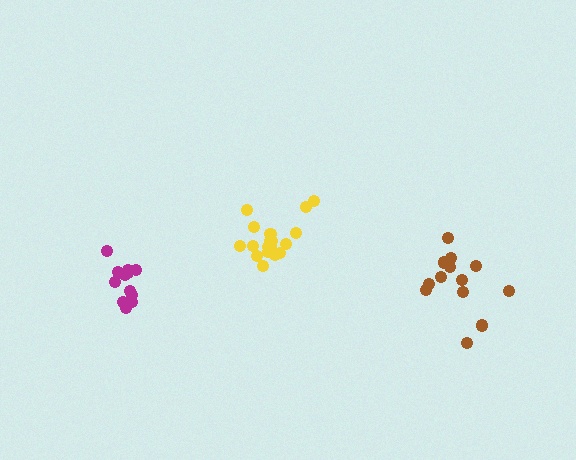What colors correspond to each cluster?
The clusters are colored: brown, magenta, yellow.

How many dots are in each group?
Group 1: 13 dots, Group 2: 13 dots, Group 3: 18 dots (44 total).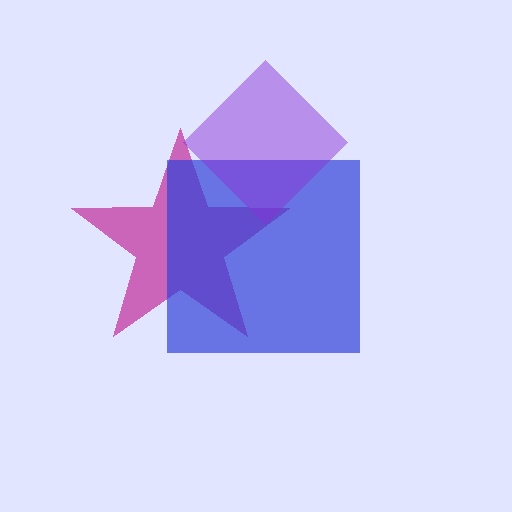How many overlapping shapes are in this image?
There are 3 overlapping shapes in the image.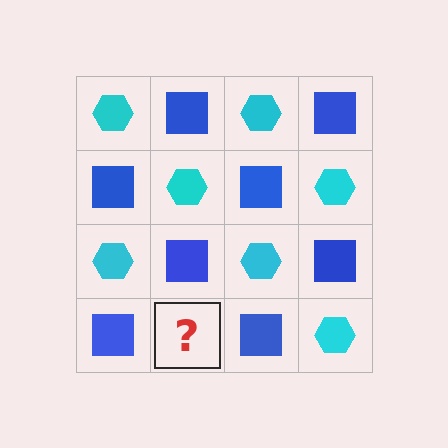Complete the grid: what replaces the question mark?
The question mark should be replaced with a cyan hexagon.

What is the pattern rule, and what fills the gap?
The rule is that it alternates cyan hexagon and blue square in a checkerboard pattern. The gap should be filled with a cyan hexagon.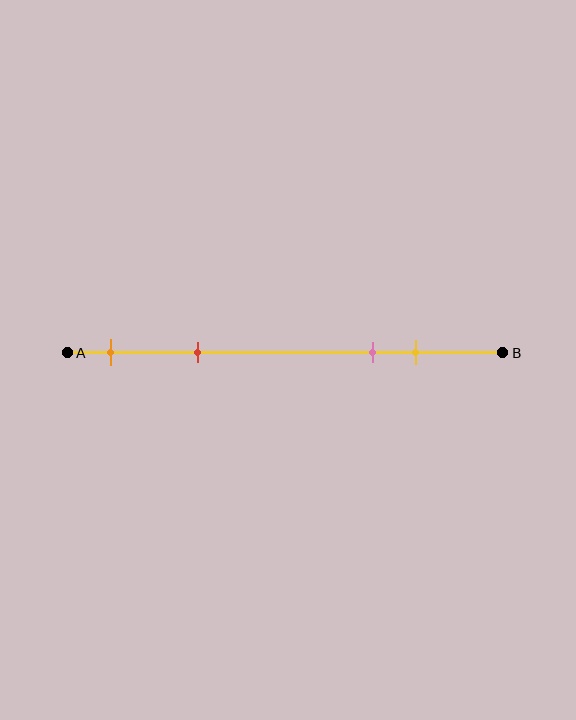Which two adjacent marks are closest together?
The pink and yellow marks are the closest adjacent pair.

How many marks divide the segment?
There are 4 marks dividing the segment.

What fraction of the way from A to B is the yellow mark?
The yellow mark is approximately 80% (0.8) of the way from A to B.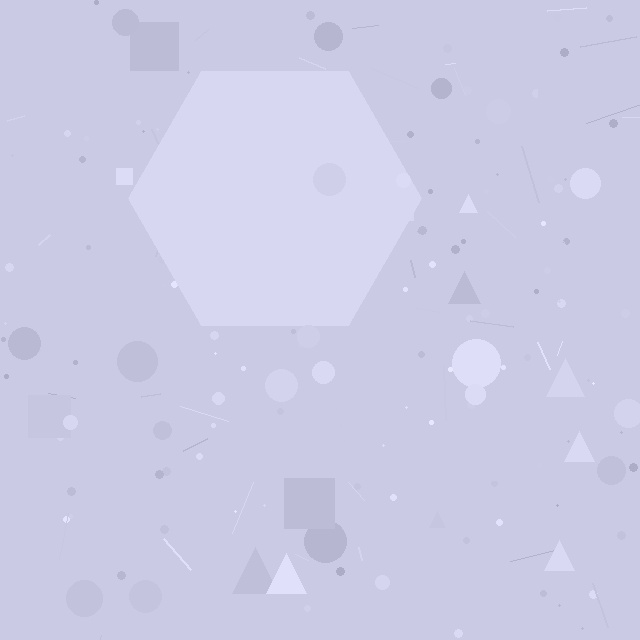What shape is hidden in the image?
A hexagon is hidden in the image.